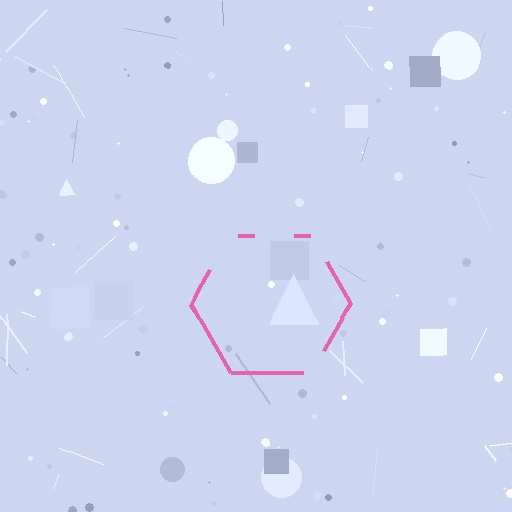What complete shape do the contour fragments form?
The contour fragments form a hexagon.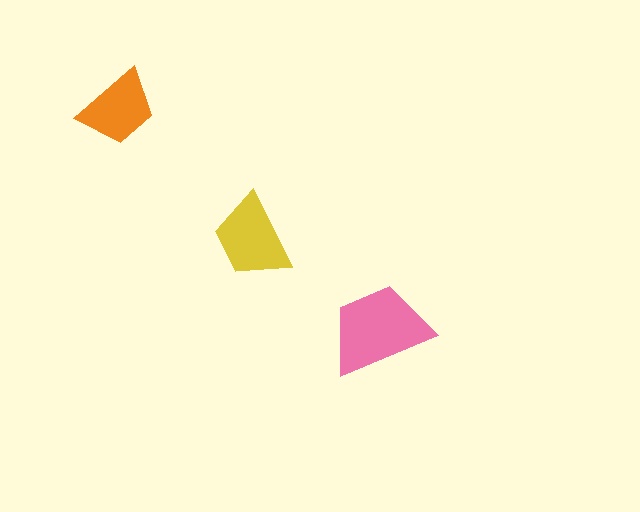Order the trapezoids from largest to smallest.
the pink one, the yellow one, the orange one.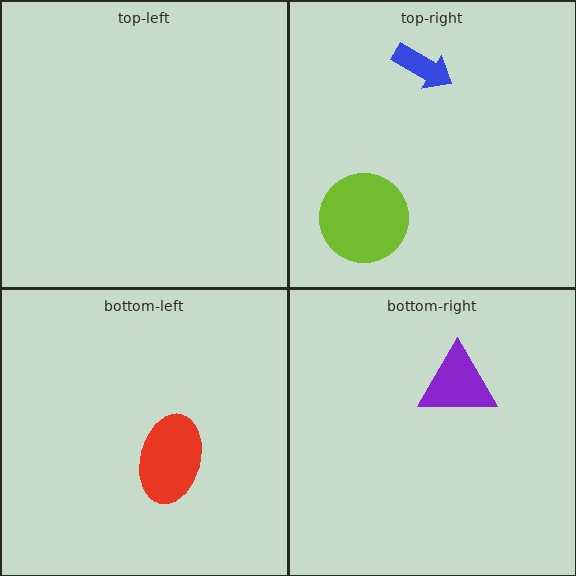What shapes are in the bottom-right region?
The purple triangle.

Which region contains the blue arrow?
The top-right region.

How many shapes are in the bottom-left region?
1.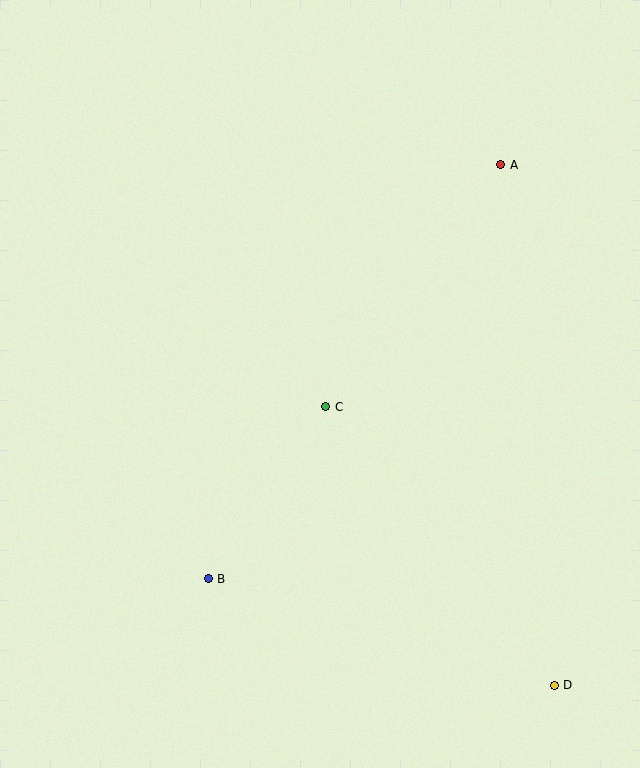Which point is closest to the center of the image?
Point C at (326, 407) is closest to the center.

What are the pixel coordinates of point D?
Point D is at (554, 685).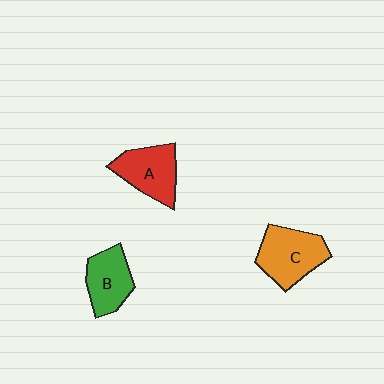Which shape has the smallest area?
Shape B (green).